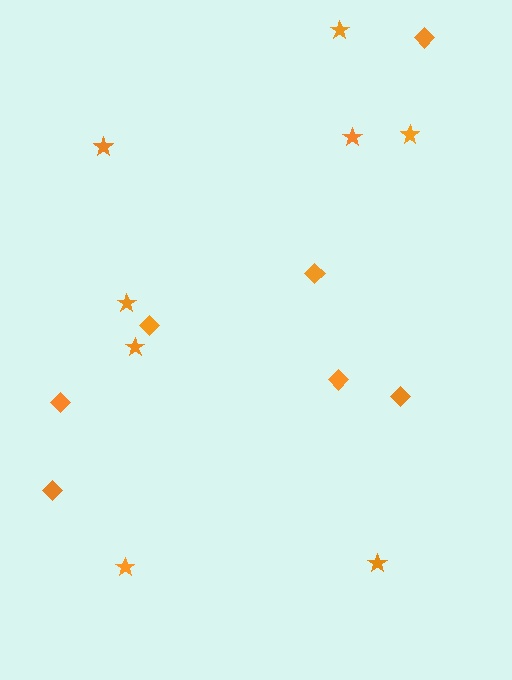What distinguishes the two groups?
There are 2 groups: one group of stars (8) and one group of diamonds (7).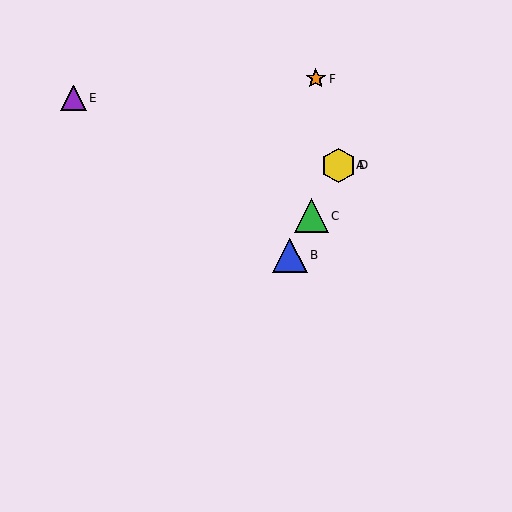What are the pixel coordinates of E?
Object E is at (74, 98).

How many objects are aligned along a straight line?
4 objects (A, B, C, D) are aligned along a straight line.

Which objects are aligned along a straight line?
Objects A, B, C, D are aligned along a straight line.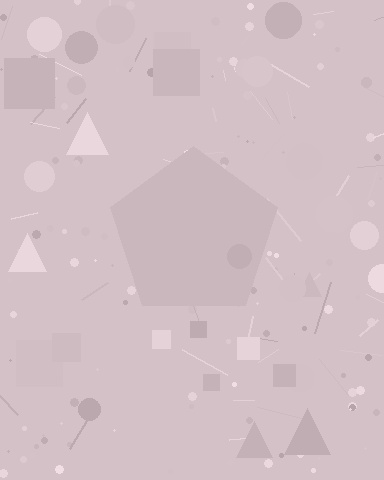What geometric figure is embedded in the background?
A pentagon is embedded in the background.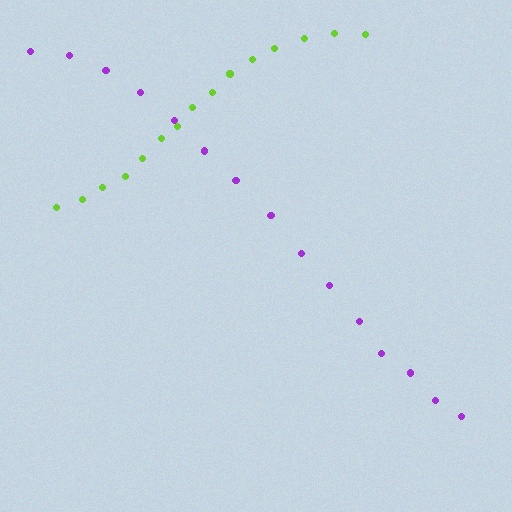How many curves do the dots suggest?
There are 2 distinct paths.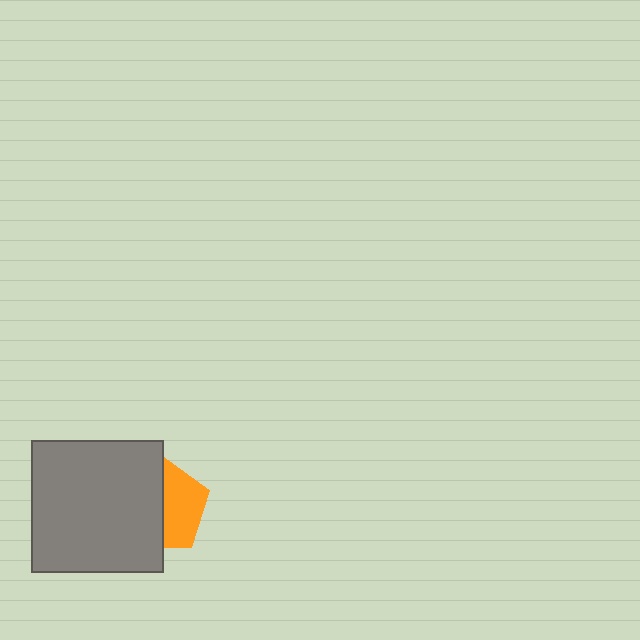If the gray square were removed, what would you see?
You would see the complete orange pentagon.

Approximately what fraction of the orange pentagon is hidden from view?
Roughly 53% of the orange pentagon is hidden behind the gray square.